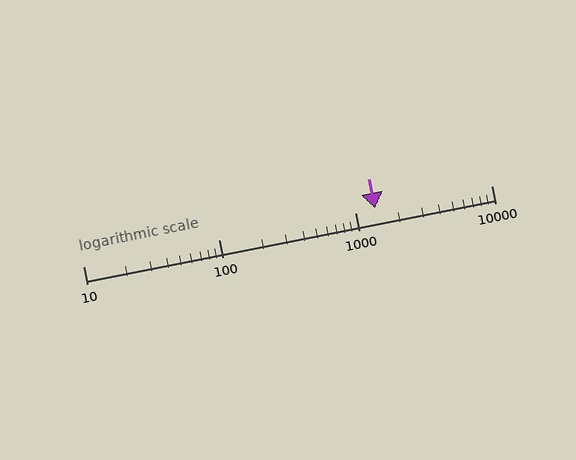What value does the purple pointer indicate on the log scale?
The pointer indicates approximately 1400.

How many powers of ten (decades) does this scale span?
The scale spans 3 decades, from 10 to 10000.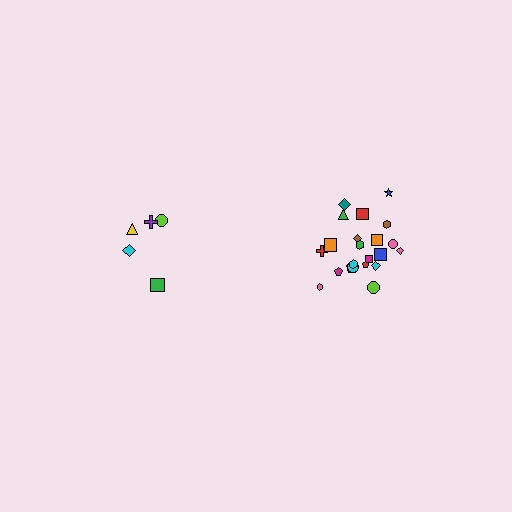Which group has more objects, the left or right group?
The right group.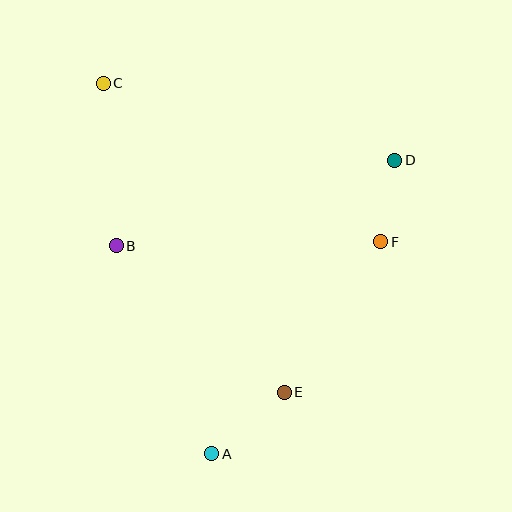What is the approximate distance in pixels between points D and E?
The distance between D and E is approximately 257 pixels.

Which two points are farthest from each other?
Points A and C are farthest from each other.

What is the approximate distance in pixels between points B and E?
The distance between B and E is approximately 223 pixels.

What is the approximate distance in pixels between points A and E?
The distance between A and E is approximately 95 pixels.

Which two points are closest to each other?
Points D and F are closest to each other.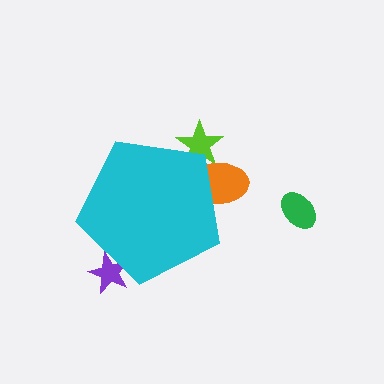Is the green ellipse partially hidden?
No, the green ellipse is fully visible.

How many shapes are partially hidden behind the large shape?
3 shapes are partially hidden.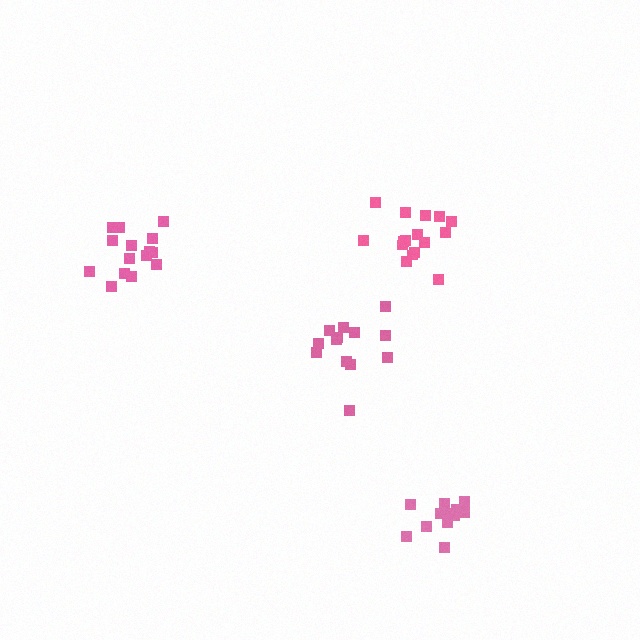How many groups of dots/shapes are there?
There are 4 groups.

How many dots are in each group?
Group 1: 13 dots, Group 2: 16 dots, Group 3: 12 dots, Group 4: 15 dots (56 total).